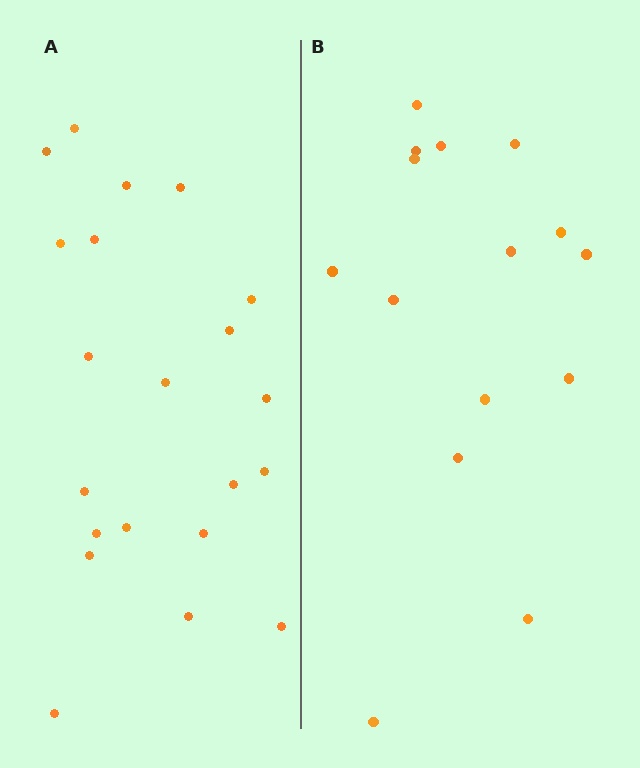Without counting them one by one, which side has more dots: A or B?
Region A (the left region) has more dots.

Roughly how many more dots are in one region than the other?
Region A has about 6 more dots than region B.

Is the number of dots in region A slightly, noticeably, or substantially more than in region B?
Region A has noticeably more, but not dramatically so. The ratio is roughly 1.4 to 1.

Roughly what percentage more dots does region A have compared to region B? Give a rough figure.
About 40% more.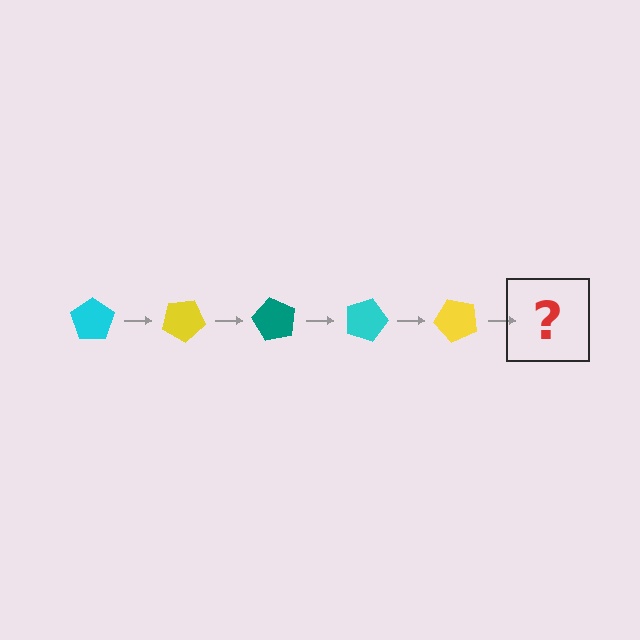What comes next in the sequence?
The next element should be a teal pentagon, rotated 150 degrees from the start.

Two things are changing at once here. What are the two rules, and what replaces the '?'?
The two rules are that it rotates 30 degrees each step and the color cycles through cyan, yellow, and teal. The '?' should be a teal pentagon, rotated 150 degrees from the start.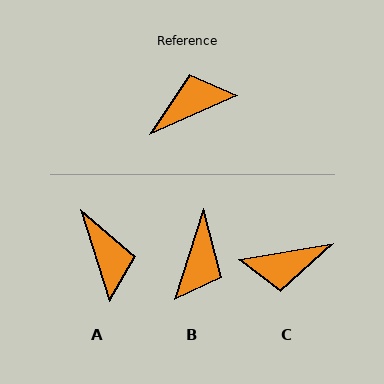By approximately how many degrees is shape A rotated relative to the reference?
Approximately 96 degrees clockwise.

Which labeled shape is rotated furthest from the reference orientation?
C, about 166 degrees away.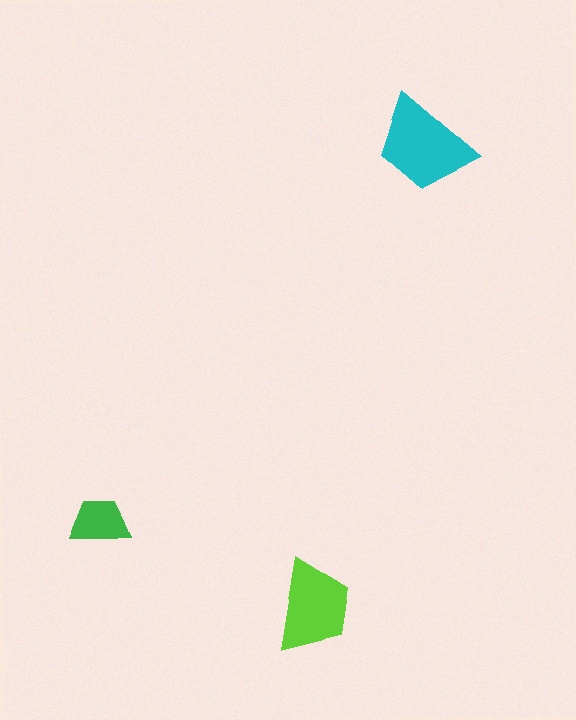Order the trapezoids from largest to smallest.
the cyan one, the lime one, the green one.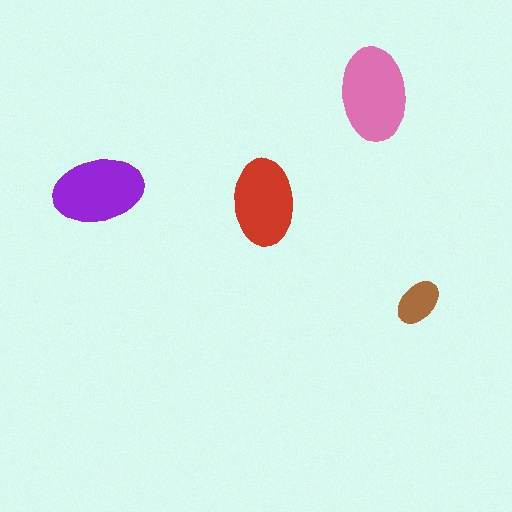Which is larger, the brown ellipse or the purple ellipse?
The purple one.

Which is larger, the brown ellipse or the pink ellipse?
The pink one.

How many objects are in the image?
There are 4 objects in the image.